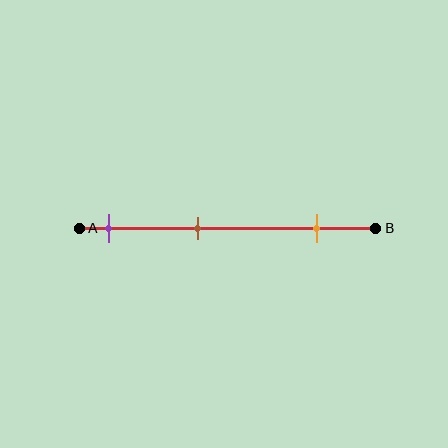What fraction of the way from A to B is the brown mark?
The brown mark is approximately 40% (0.4) of the way from A to B.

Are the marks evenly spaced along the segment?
Yes, the marks are approximately evenly spaced.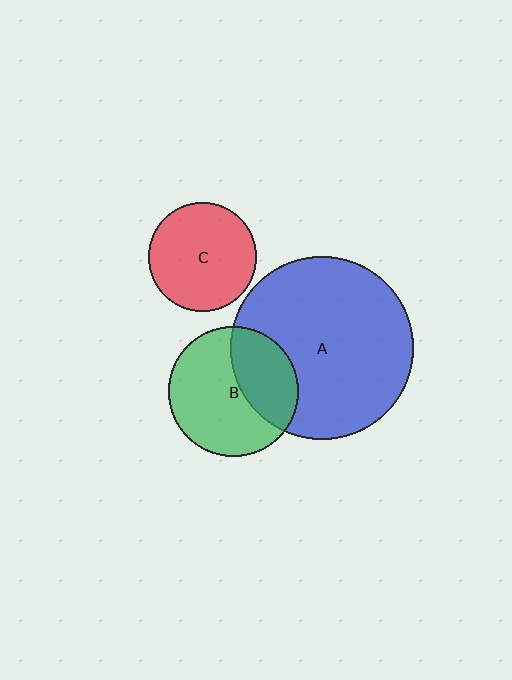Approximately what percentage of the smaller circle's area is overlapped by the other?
Approximately 35%.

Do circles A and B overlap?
Yes.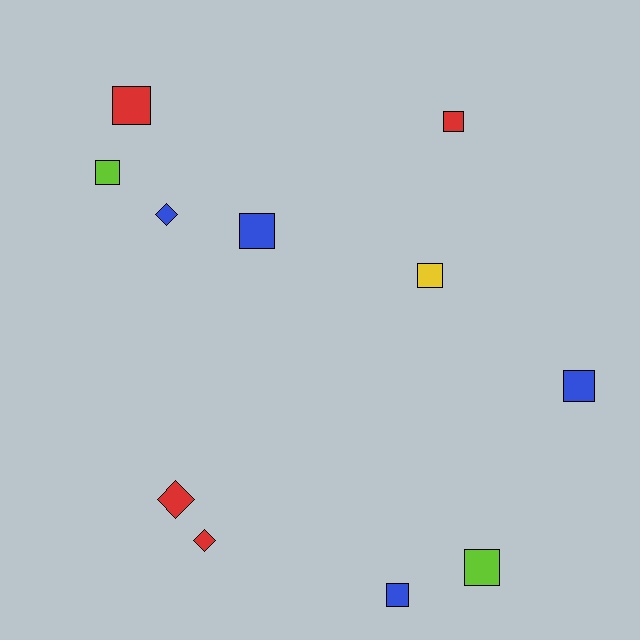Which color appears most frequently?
Red, with 4 objects.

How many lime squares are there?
There are 2 lime squares.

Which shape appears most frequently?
Square, with 8 objects.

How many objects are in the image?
There are 11 objects.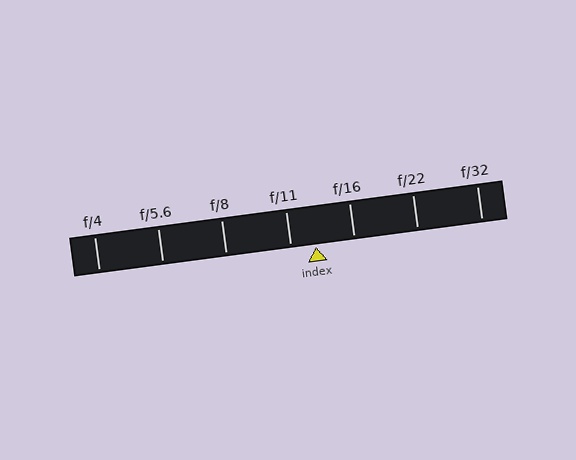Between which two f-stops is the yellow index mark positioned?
The index mark is between f/11 and f/16.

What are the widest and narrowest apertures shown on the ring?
The widest aperture shown is f/4 and the narrowest is f/32.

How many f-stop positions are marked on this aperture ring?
There are 7 f-stop positions marked.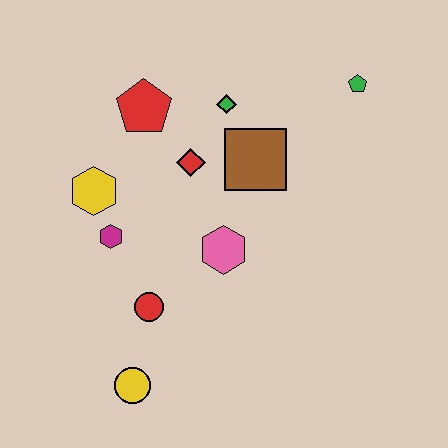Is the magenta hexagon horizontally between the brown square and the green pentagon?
No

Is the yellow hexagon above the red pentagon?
No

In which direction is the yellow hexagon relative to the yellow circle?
The yellow hexagon is above the yellow circle.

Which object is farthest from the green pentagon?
The yellow circle is farthest from the green pentagon.